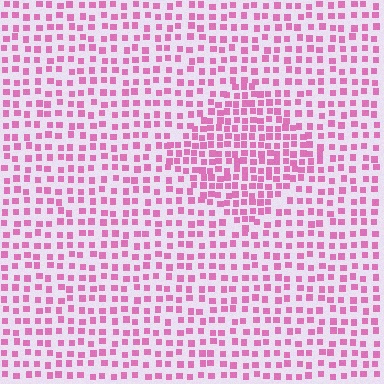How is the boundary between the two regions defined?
The boundary is defined by a change in element density (approximately 1.7x ratio). All elements are the same color, size, and shape.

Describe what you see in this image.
The image contains small pink elements arranged at two different densities. A diamond-shaped region is visible where the elements are more densely packed than the surrounding area.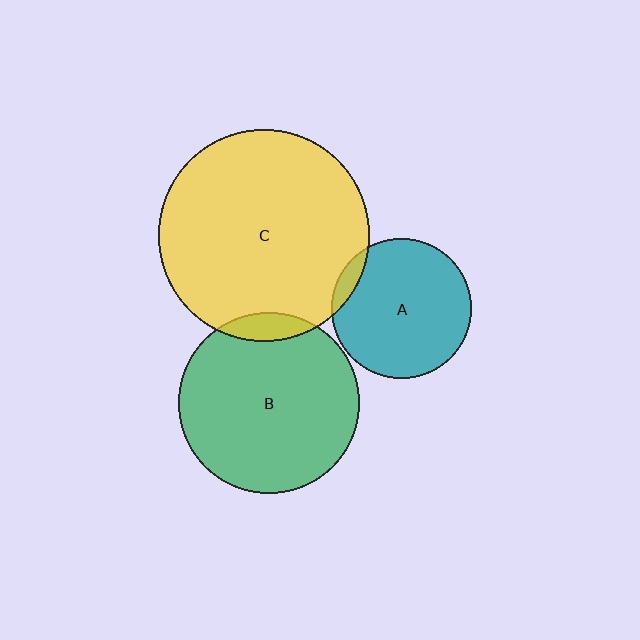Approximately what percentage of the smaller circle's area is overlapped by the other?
Approximately 10%.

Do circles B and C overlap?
Yes.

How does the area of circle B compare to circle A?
Approximately 1.7 times.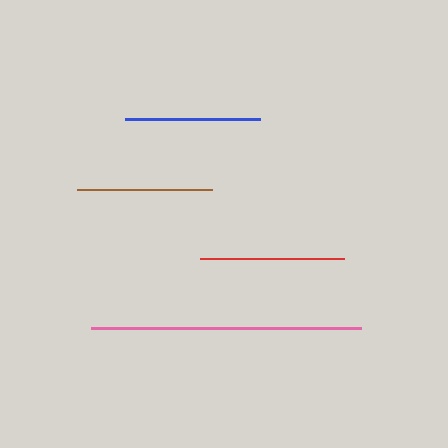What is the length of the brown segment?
The brown segment is approximately 135 pixels long.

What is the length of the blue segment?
The blue segment is approximately 135 pixels long.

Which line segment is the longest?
The pink line is the longest at approximately 270 pixels.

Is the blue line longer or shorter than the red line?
The red line is longer than the blue line.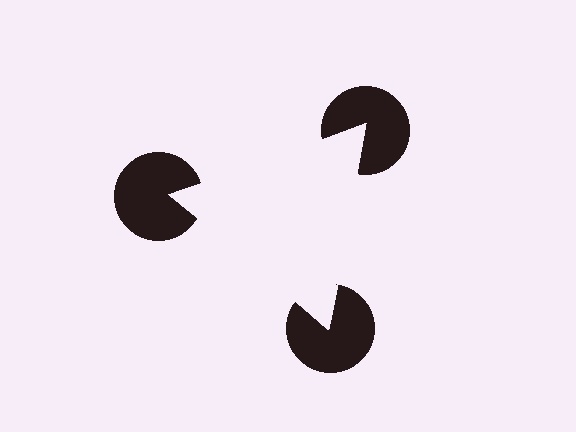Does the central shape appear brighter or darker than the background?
It typically appears slightly brighter than the background, even though no actual brightness change is drawn.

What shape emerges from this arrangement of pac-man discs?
An illusory triangle — its edges are inferred from the aligned wedge cuts in the pac-man discs, not physically drawn.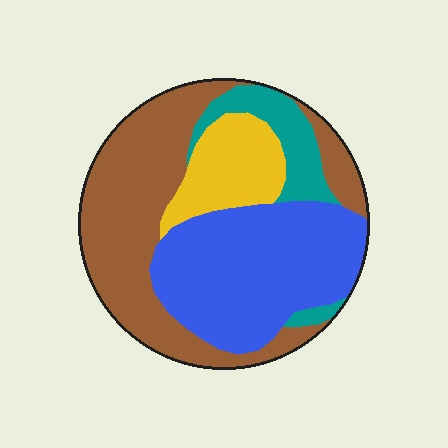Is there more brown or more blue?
Brown.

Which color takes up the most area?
Brown, at roughly 40%.